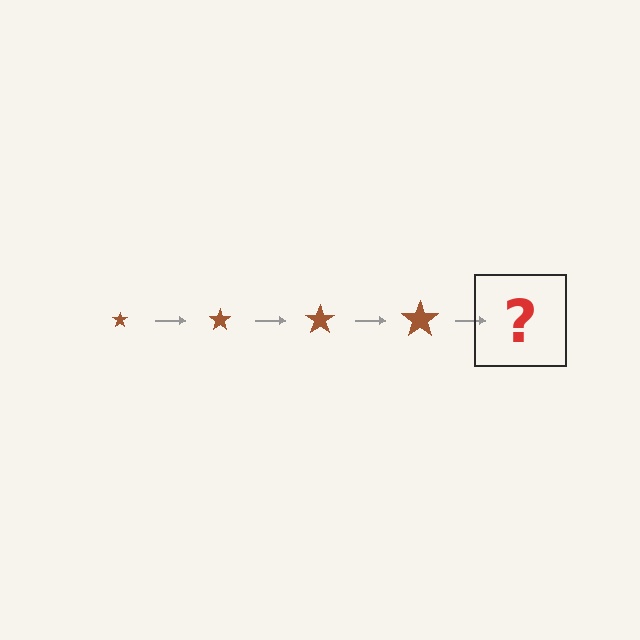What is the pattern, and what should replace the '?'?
The pattern is that the star gets progressively larger each step. The '?' should be a brown star, larger than the previous one.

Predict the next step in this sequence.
The next step is a brown star, larger than the previous one.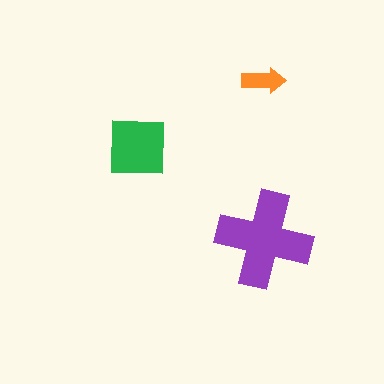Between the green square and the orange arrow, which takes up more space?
The green square.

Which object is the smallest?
The orange arrow.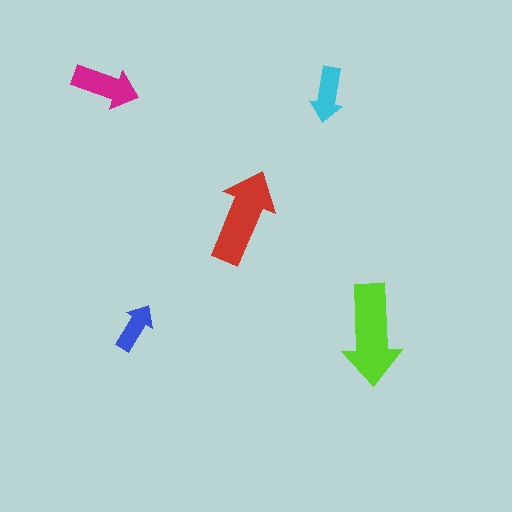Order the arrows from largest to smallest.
the lime one, the red one, the magenta one, the cyan one, the blue one.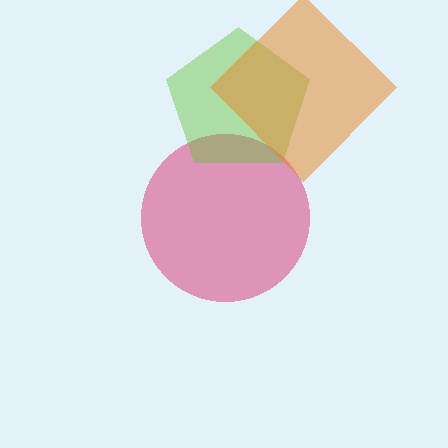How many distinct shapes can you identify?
There are 3 distinct shapes: a pink circle, a lime pentagon, an orange diamond.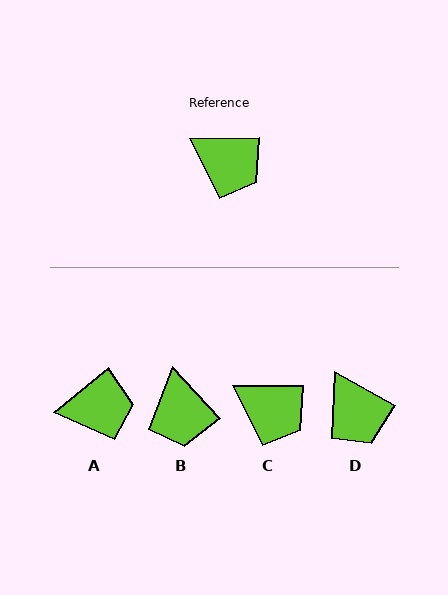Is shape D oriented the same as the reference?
No, it is off by about 29 degrees.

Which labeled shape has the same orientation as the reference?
C.